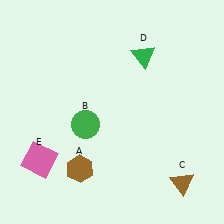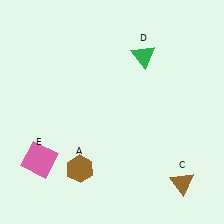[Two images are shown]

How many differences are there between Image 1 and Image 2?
There is 1 difference between the two images.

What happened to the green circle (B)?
The green circle (B) was removed in Image 2. It was in the bottom-left area of Image 1.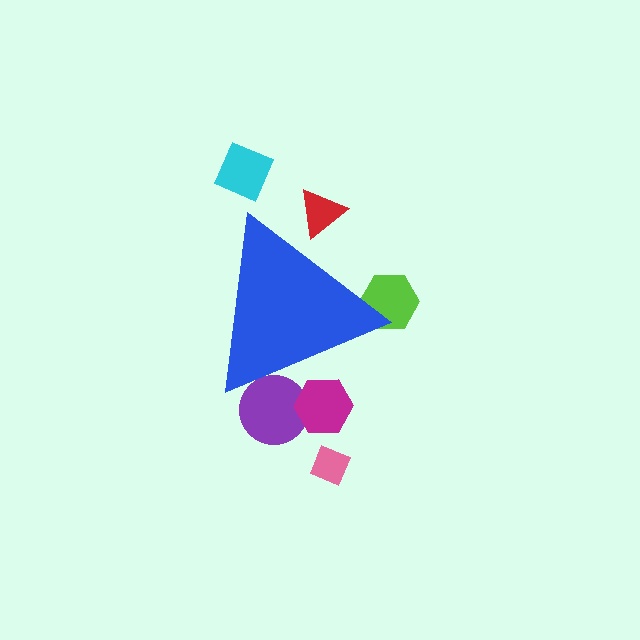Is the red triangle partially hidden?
Yes, the red triangle is partially hidden behind the blue triangle.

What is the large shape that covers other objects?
A blue triangle.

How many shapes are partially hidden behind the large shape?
4 shapes are partially hidden.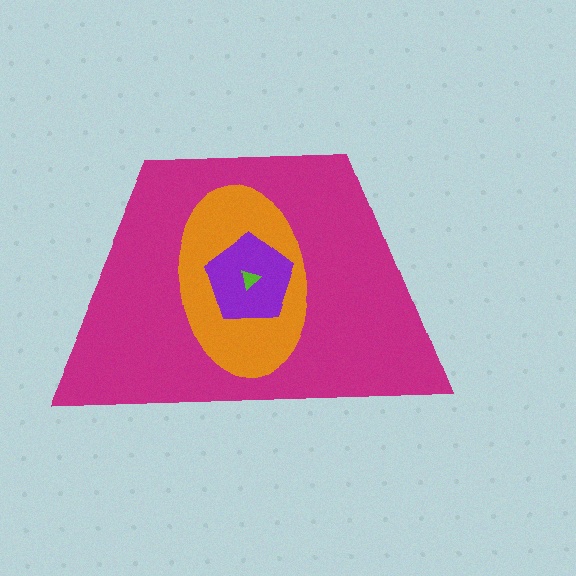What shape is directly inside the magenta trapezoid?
The orange ellipse.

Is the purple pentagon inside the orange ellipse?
Yes.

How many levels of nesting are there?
4.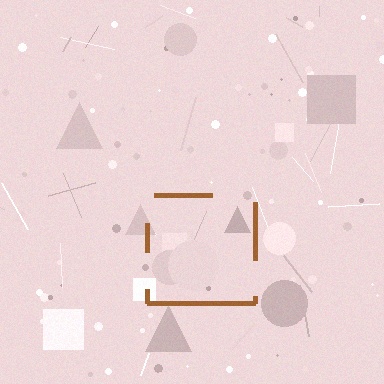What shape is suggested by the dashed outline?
The dashed outline suggests a square.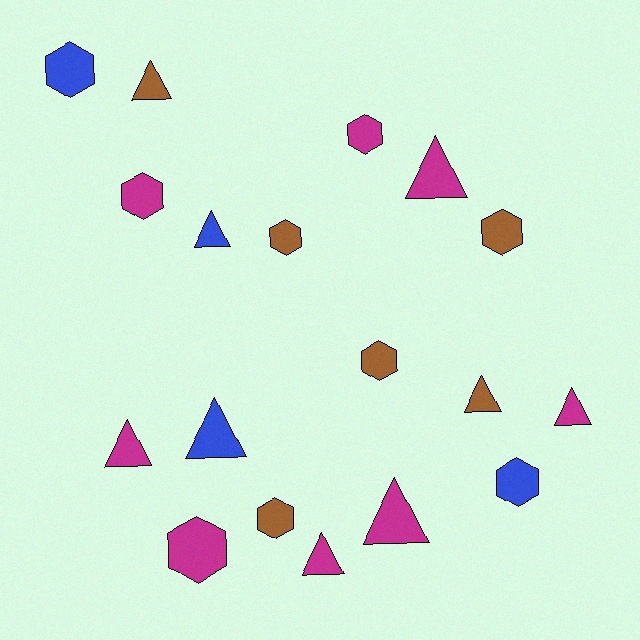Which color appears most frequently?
Magenta, with 8 objects.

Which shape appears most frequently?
Hexagon, with 9 objects.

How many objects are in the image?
There are 18 objects.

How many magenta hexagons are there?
There are 3 magenta hexagons.